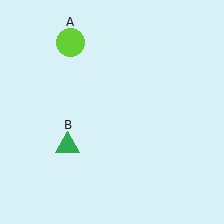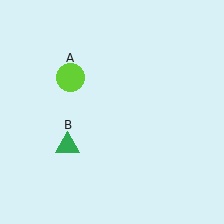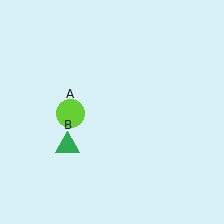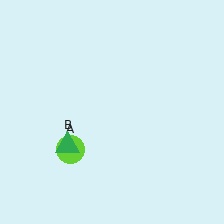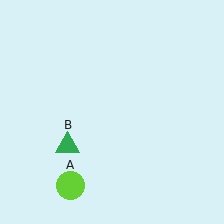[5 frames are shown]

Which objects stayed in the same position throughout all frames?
Green triangle (object B) remained stationary.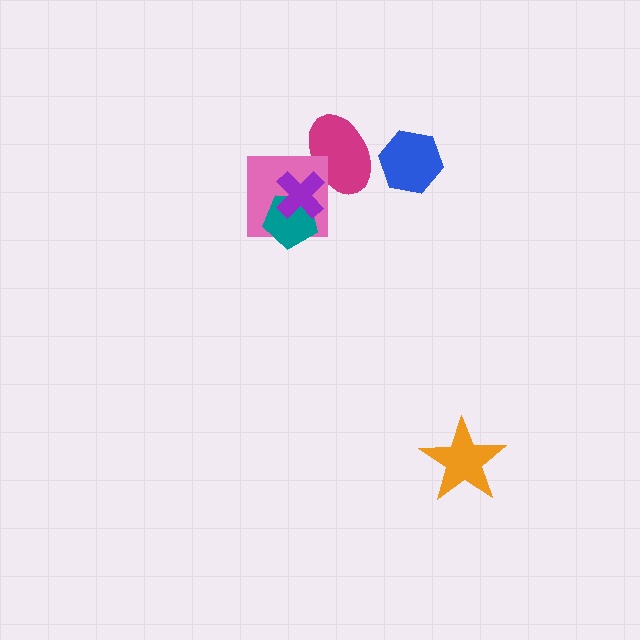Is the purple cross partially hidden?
No, no other shape covers it.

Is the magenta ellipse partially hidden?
Yes, it is partially covered by another shape.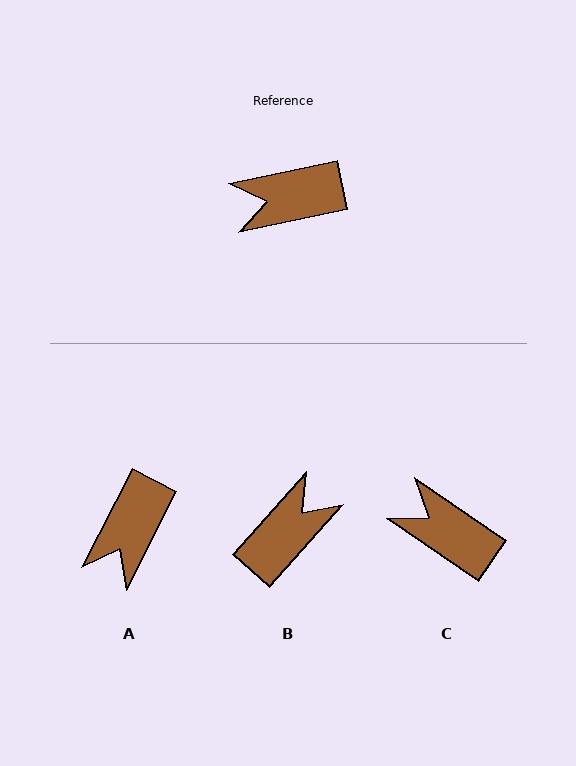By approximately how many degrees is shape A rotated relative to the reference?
Approximately 51 degrees counter-clockwise.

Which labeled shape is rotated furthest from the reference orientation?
B, about 144 degrees away.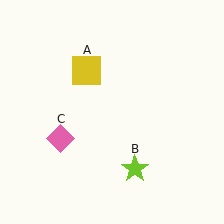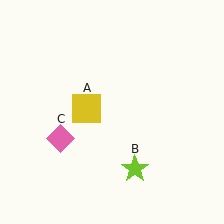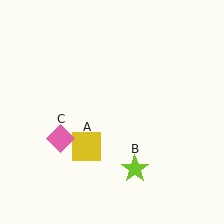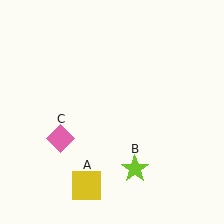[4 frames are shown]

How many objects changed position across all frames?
1 object changed position: yellow square (object A).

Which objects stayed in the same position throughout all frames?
Lime star (object B) and pink diamond (object C) remained stationary.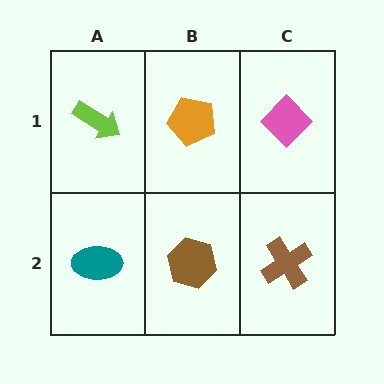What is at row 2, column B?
A brown hexagon.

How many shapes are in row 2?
3 shapes.